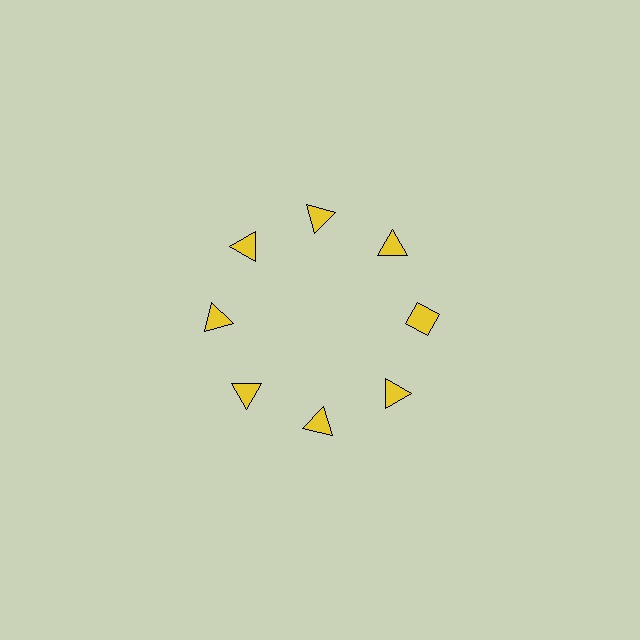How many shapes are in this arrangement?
There are 8 shapes arranged in a ring pattern.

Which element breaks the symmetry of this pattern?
The yellow diamond at roughly the 3 o'clock position breaks the symmetry. All other shapes are yellow triangles.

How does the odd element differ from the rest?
It has a different shape: diamond instead of triangle.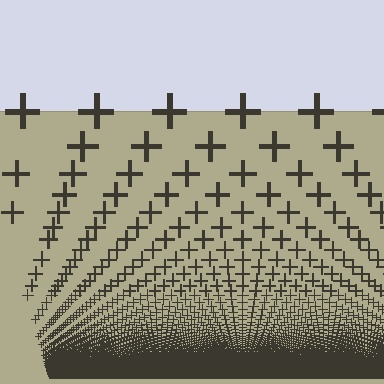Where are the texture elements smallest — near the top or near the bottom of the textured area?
Near the bottom.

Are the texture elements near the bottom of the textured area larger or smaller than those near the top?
Smaller. The gradient is inverted — elements near the bottom are smaller and denser.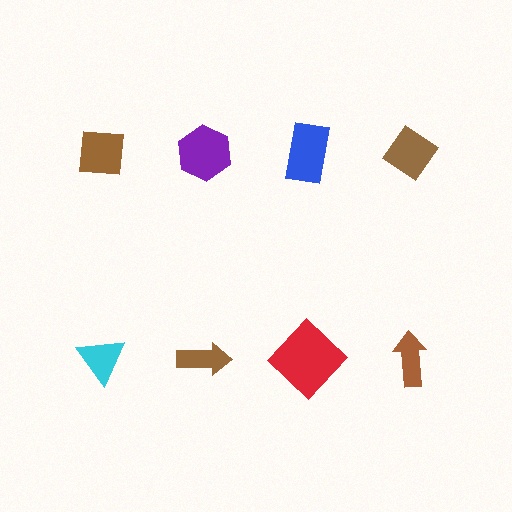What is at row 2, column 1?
A cyan triangle.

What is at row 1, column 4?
A brown diamond.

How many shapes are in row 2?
4 shapes.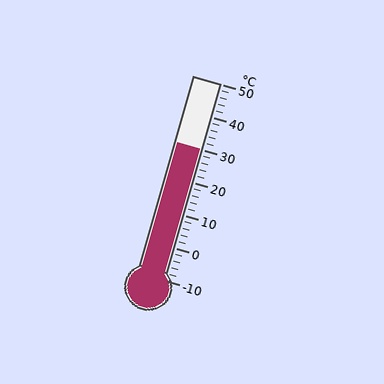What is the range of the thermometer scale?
The thermometer scale ranges from -10°C to 50°C.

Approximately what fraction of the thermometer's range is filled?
The thermometer is filled to approximately 65% of its range.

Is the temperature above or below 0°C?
The temperature is above 0°C.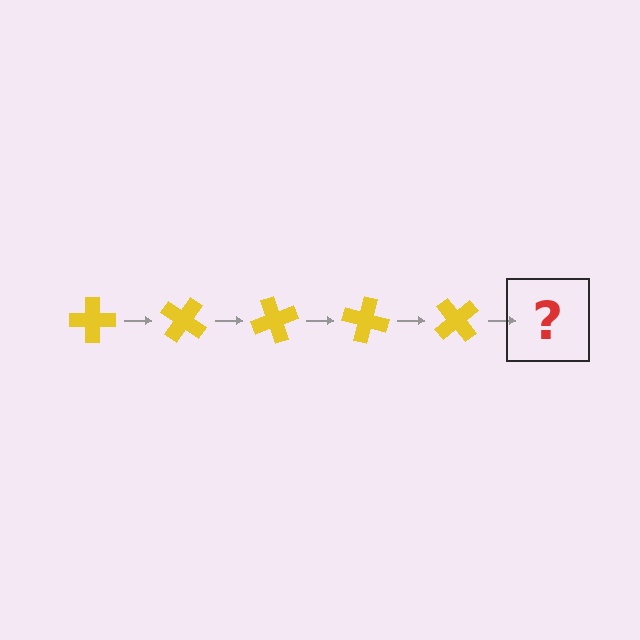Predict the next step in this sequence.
The next step is a yellow cross rotated 175 degrees.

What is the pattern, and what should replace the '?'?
The pattern is that the cross rotates 35 degrees each step. The '?' should be a yellow cross rotated 175 degrees.